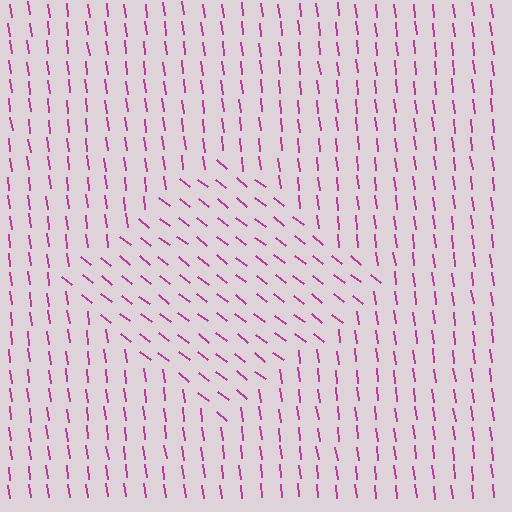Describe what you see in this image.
The image is filled with small magenta line segments. A diamond region in the image has lines oriented differently from the surrounding lines, creating a visible texture boundary.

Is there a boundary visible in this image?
Yes, there is a texture boundary formed by a change in line orientation.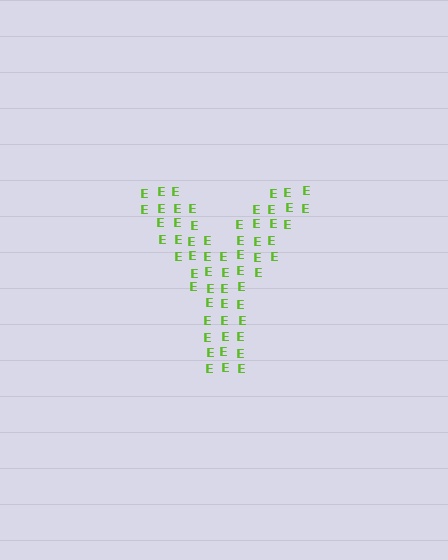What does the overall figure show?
The overall figure shows the letter Y.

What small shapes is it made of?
It is made of small letter E's.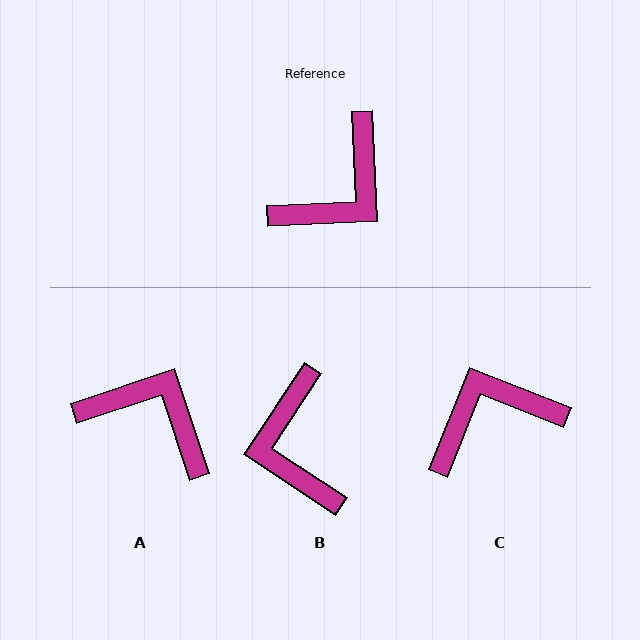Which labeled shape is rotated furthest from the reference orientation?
C, about 155 degrees away.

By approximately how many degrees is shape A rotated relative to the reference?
Approximately 106 degrees counter-clockwise.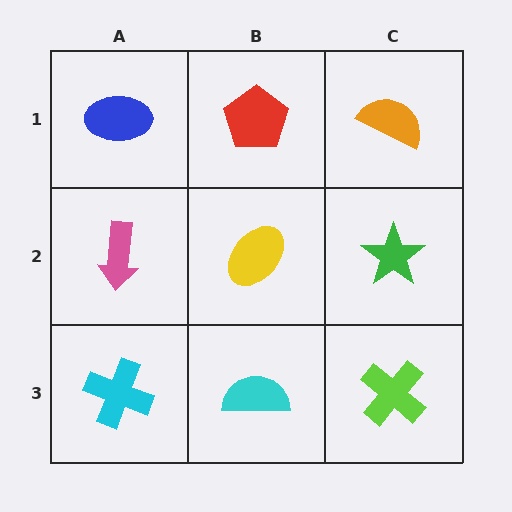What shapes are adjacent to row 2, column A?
A blue ellipse (row 1, column A), a cyan cross (row 3, column A), a yellow ellipse (row 2, column B).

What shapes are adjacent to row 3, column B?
A yellow ellipse (row 2, column B), a cyan cross (row 3, column A), a lime cross (row 3, column C).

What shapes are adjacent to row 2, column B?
A red pentagon (row 1, column B), a cyan semicircle (row 3, column B), a pink arrow (row 2, column A), a green star (row 2, column C).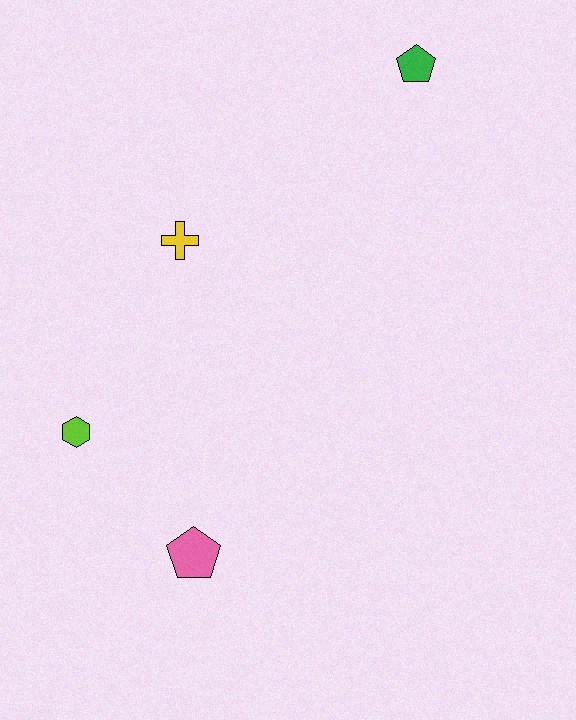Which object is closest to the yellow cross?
The lime hexagon is closest to the yellow cross.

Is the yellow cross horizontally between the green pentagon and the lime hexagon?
Yes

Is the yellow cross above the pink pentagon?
Yes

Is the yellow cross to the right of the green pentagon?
No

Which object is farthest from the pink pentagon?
The green pentagon is farthest from the pink pentagon.